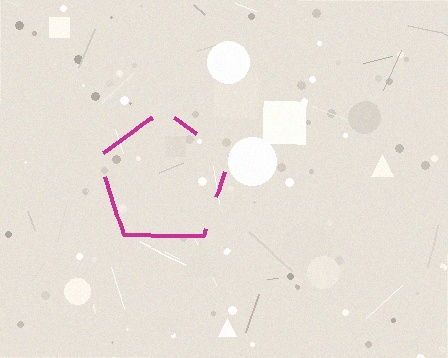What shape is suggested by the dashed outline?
The dashed outline suggests a pentagon.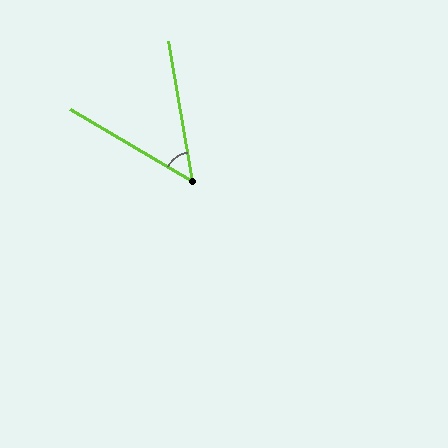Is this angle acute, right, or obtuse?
It is acute.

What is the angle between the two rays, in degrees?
Approximately 50 degrees.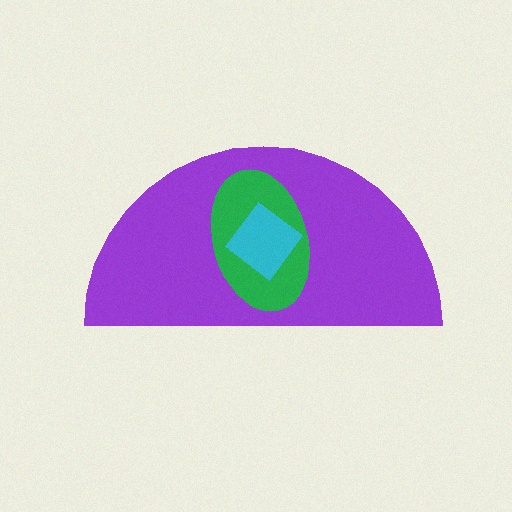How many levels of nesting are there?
3.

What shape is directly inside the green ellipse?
The cyan diamond.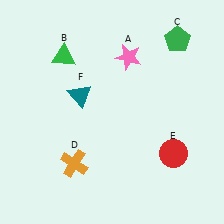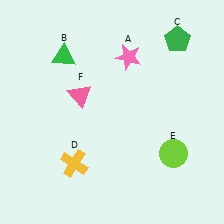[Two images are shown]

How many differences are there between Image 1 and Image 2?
There are 3 differences between the two images.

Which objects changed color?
D changed from orange to yellow. E changed from red to lime. F changed from teal to pink.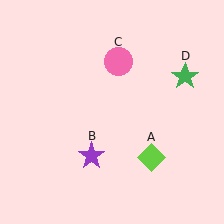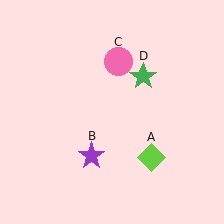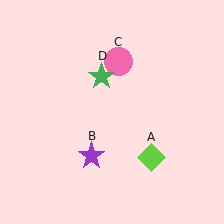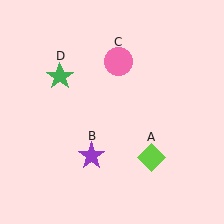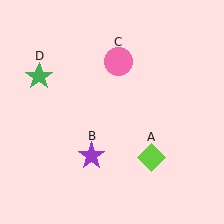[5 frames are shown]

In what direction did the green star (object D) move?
The green star (object D) moved left.